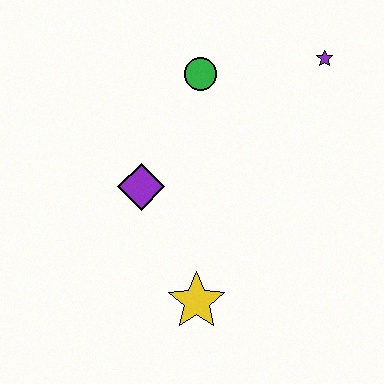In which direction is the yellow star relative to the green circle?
The yellow star is below the green circle.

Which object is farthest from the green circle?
The yellow star is farthest from the green circle.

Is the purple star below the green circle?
No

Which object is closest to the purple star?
The green circle is closest to the purple star.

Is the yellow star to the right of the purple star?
No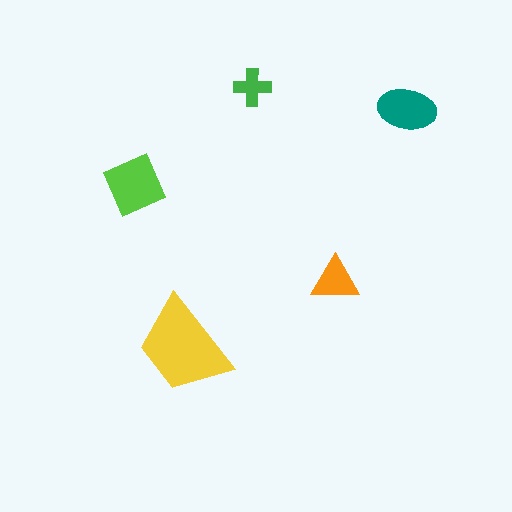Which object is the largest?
The yellow trapezoid.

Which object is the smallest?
The green cross.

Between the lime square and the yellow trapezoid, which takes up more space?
The yellow trapezoid.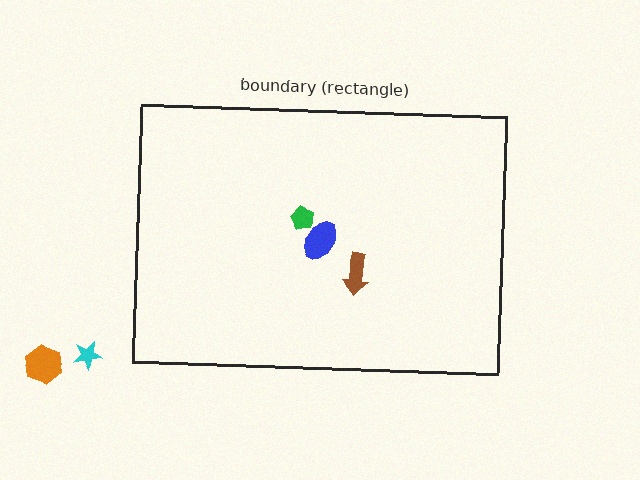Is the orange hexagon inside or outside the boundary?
Outside.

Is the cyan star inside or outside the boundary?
Outside.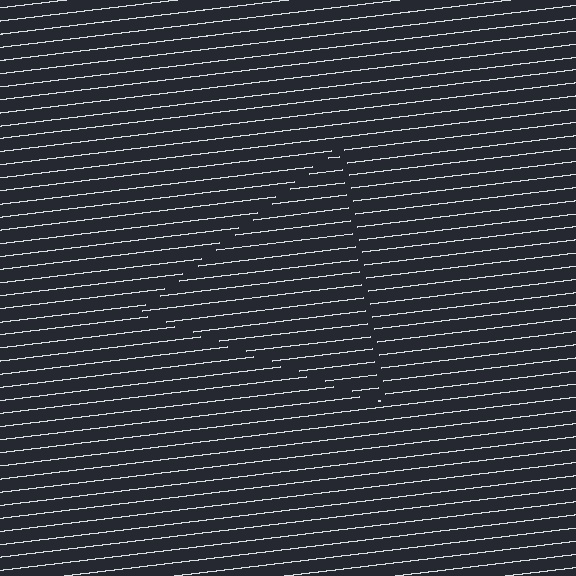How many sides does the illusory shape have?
3 sides — the line-ends trace a triangle.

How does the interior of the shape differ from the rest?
The interior of the shape contains the same grating, shifted by half a period — the contour is defined by the phase discontinuity where line-ends from the inner and outer gratings abut.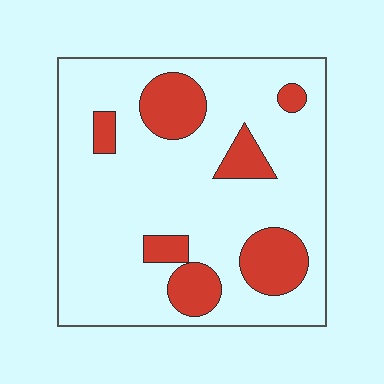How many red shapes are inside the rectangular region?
7.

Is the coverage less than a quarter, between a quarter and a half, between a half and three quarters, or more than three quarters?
Less than a quarter.